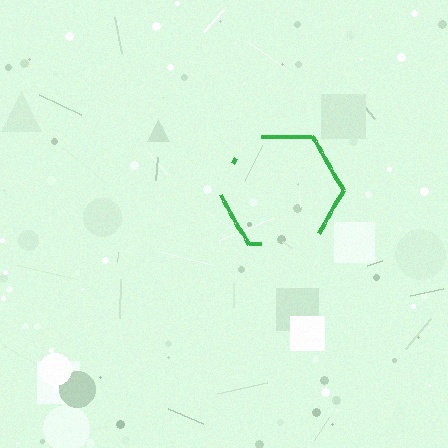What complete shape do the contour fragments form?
The contour fragments form a hexagon.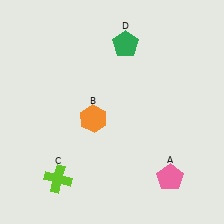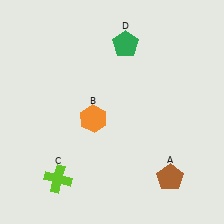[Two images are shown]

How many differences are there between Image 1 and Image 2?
There is 1 difference between the two images.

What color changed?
The pentagon (A) changed from pink in Image 1 to brown in Image 2.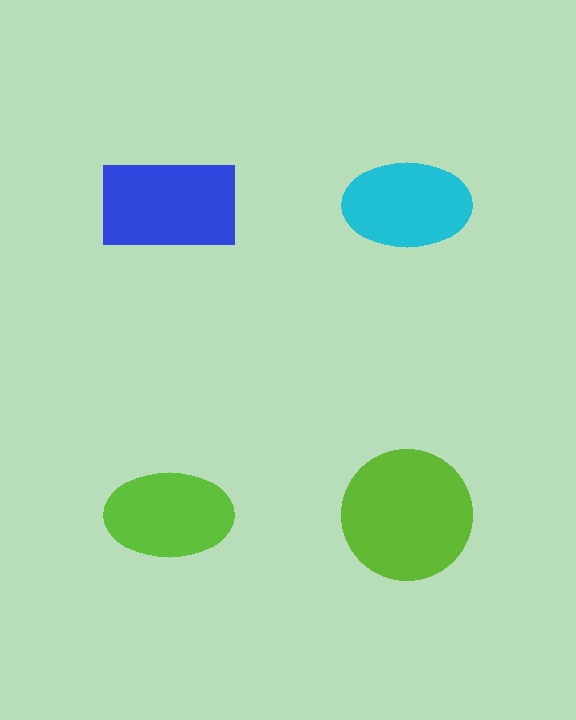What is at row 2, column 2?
A lime circle.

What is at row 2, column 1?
A lime ellipse.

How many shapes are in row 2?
2 shapes.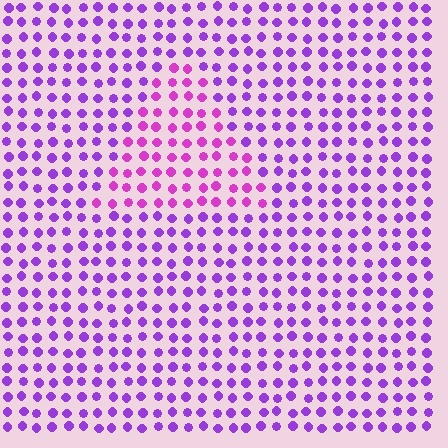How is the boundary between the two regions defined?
The boundary is defined purely by a slight shift in hue (about 30 degrees). Spacing, size, and orientation are identical on both sides.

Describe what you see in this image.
The image is filled with small purple elements in a uniform arrangement. A triangle-shaped region is visible where the elements are tinted to a slightly different hue, forming a subtle color boundary.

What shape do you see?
I see a triangle.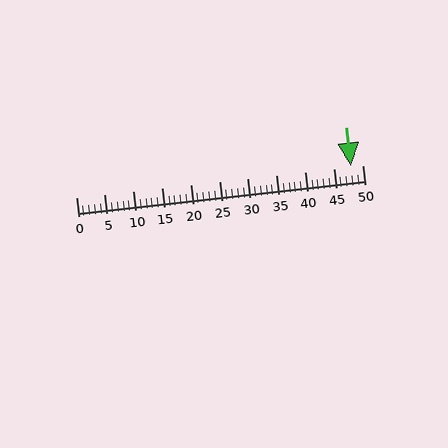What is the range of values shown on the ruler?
The ruler shows values from 0 to 50.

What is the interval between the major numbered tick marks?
The major tick marks are spaced 5 units apart.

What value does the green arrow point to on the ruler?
The green arrow points to approximately 48.